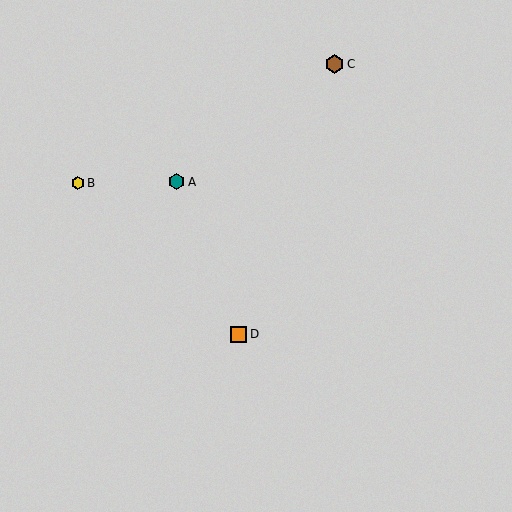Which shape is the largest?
The brown hexagon (labeled C) is the largest.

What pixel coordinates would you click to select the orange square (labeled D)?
Click at (239, 334) to select the orange square D.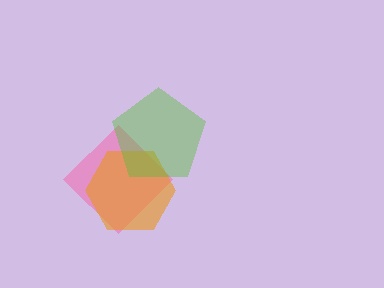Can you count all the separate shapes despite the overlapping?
Yes, there are 3 separate shapes.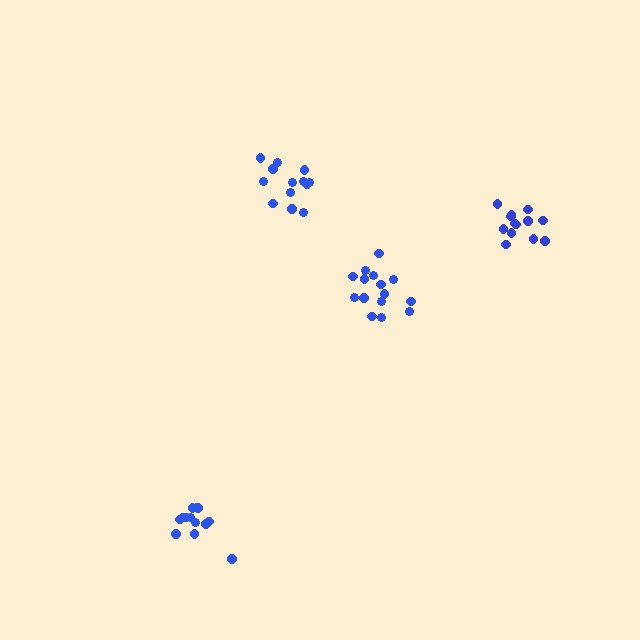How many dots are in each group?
Group 1: 13 dots, Group 2: 13 dots, Group 3: 13 dots, Group 4: 15 dots (54 total).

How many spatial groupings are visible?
There are 4 spatial groupings.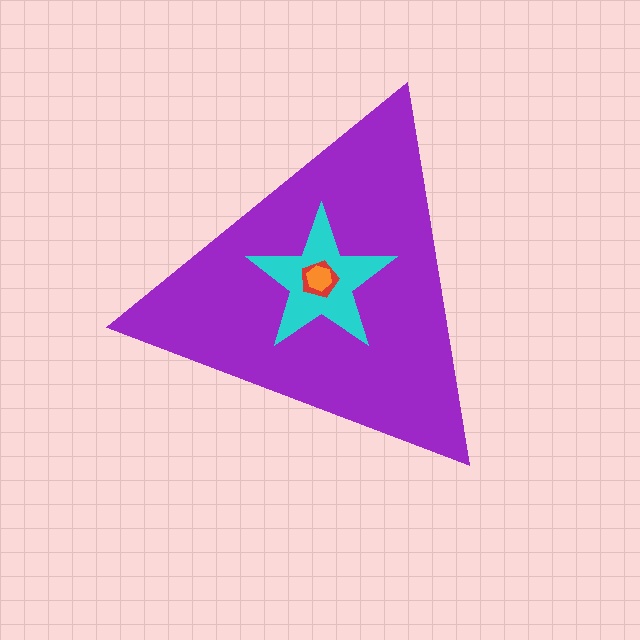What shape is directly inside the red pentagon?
The orange hexagon.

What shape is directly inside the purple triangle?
The cyan star.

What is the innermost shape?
The orange hexagon.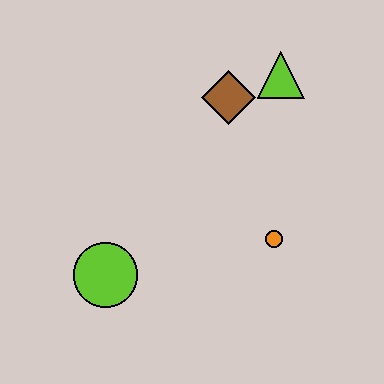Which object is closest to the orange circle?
The brown diamond is closest to the orange circle.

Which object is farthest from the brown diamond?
The lime circle is farthest from the brown diamond.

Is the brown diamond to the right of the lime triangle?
No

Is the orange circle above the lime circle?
Yes